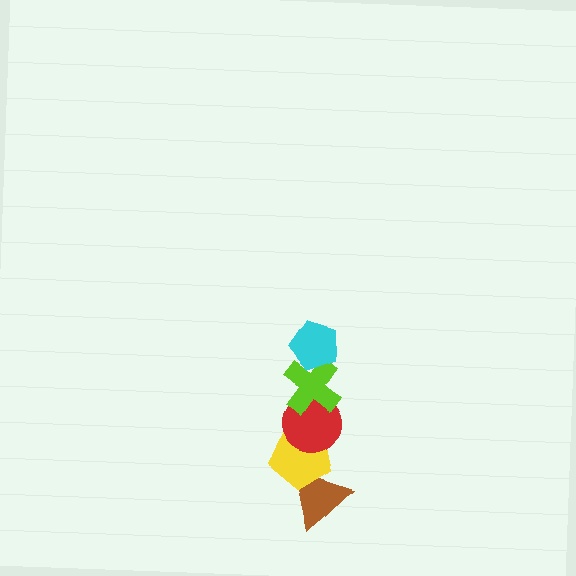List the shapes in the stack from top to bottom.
From top to bottom: the cyan pentagon, the lime cross, the red circle, the yellow pentagon, the brown triangle.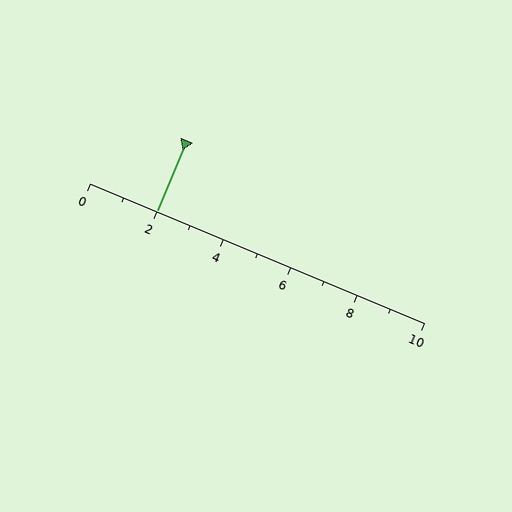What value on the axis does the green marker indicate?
The marker indicates approximately 2.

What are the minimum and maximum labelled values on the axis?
The axis runs from 0 to 10.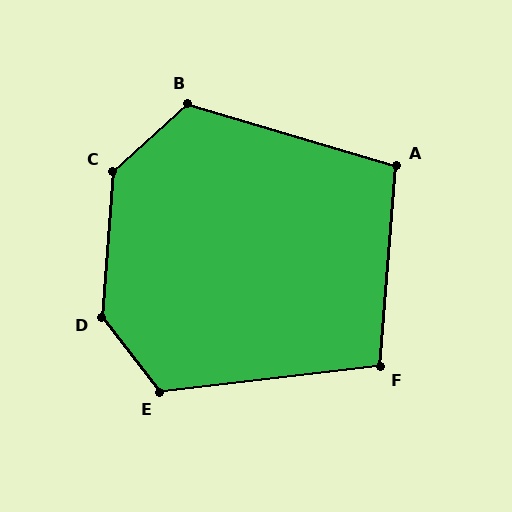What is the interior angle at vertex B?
Approximately 122 degrees (obtuse).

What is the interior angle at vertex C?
Approximately 136 degrees (obtuse).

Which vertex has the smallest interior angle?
F, at approximately 101 degrees.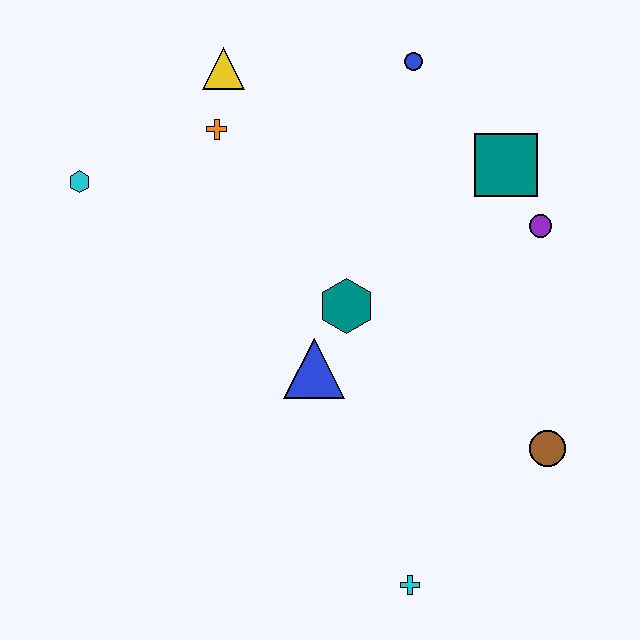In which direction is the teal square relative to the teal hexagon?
The teal square is to the right of the teal hexagon.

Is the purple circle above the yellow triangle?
No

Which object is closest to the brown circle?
The cyan cross is closest to the brown circle.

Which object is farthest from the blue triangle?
The blue circle is farthest from the blue triangle.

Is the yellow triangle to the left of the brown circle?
Yes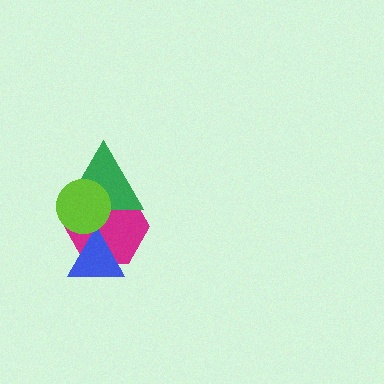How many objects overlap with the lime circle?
2 objects overlap with the lime circle.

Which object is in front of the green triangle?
The lime circle is in front of the green triangle.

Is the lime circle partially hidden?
No, no other shape covers it.